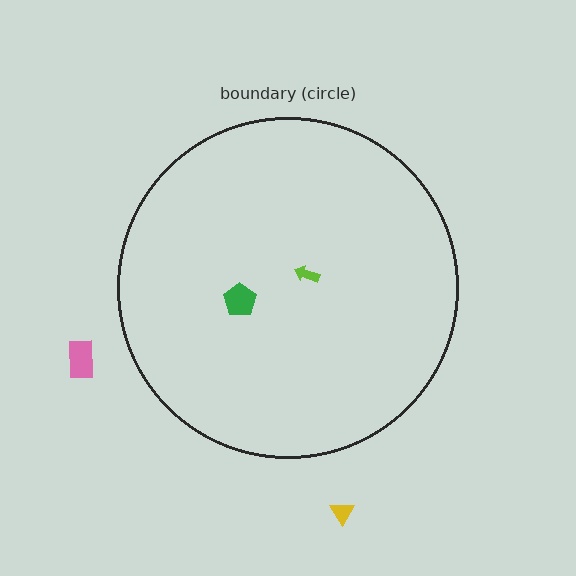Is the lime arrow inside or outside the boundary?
Inside.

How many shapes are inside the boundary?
2 inside, 2 outside.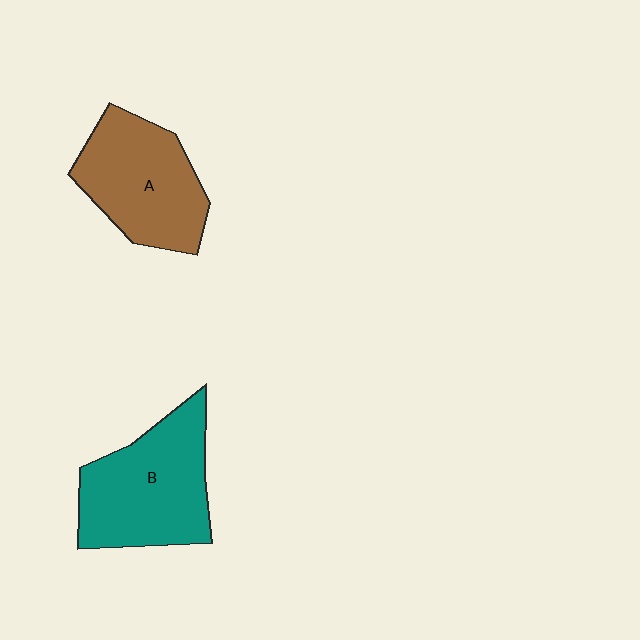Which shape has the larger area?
Shape B (teal).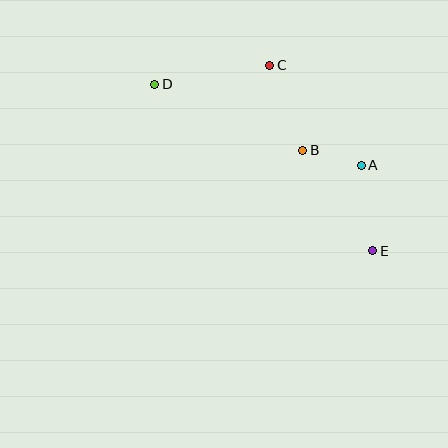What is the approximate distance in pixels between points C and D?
The distance between C and D is approximately 117 pixels.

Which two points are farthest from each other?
Points D and E are farthest from each other.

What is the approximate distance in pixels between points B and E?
The distance between B and E is approximately 122 pixels.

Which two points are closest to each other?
Points A and B are closest to each other.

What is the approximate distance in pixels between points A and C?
The distance between A and C is approximately 136 pixels.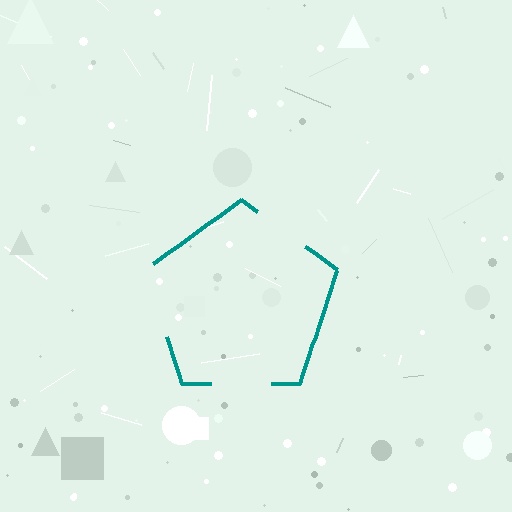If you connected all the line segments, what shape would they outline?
They would outline a pentagon.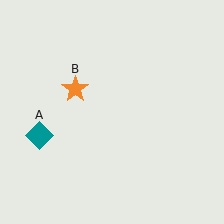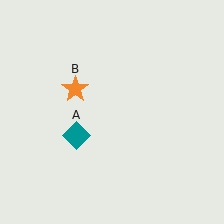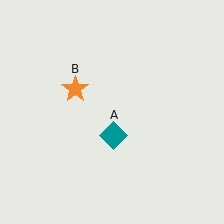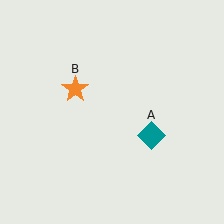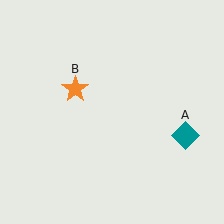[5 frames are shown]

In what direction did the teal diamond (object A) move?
The teal diamond (object A) moved right.